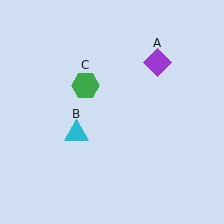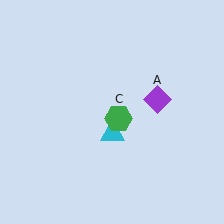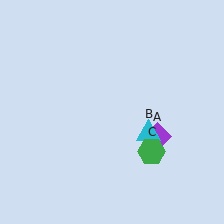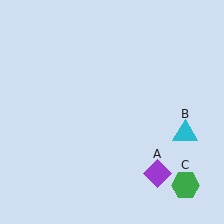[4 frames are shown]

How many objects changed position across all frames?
3 objects changed position: purple diamond (object A), cyan triangle (object B), green hexagon (object C).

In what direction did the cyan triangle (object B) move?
The cyan triangle (object B) moved right.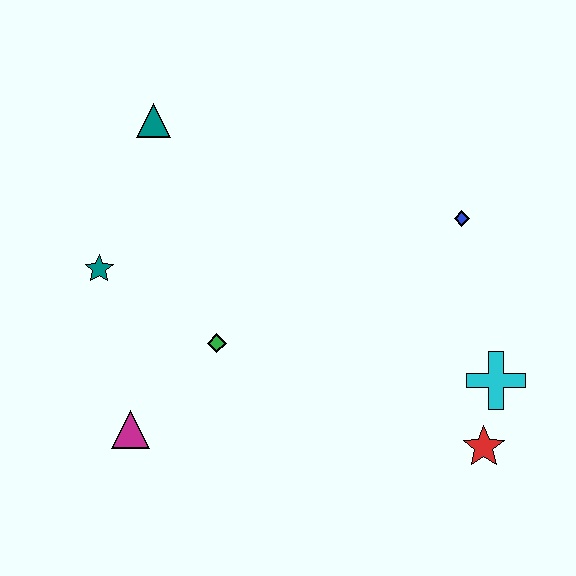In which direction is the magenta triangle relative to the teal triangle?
The magenta triangle is below the teal triangle.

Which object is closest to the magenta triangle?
The green diamond is closest to the magenta triangle.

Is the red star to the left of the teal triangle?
No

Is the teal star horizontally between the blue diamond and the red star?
No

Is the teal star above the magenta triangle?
Yes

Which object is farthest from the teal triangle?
The red star is farthest from the teal triangle.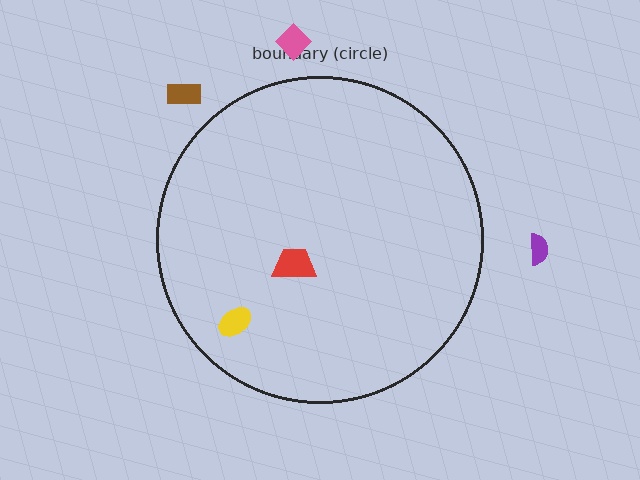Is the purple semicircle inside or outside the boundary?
Outside.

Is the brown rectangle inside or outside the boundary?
Outside.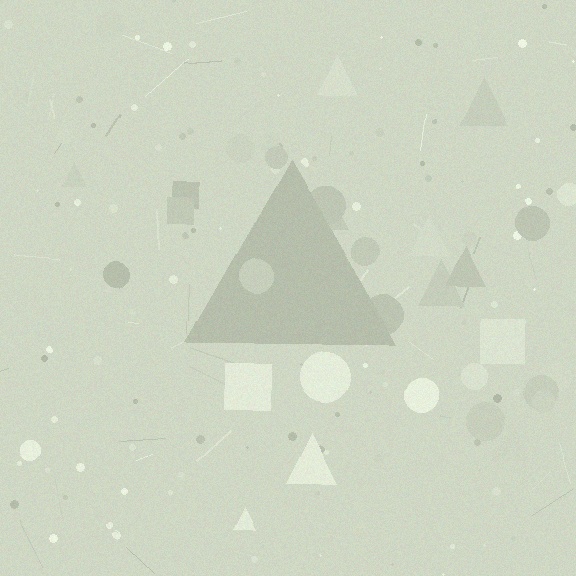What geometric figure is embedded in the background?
A triangle is embedded in the background.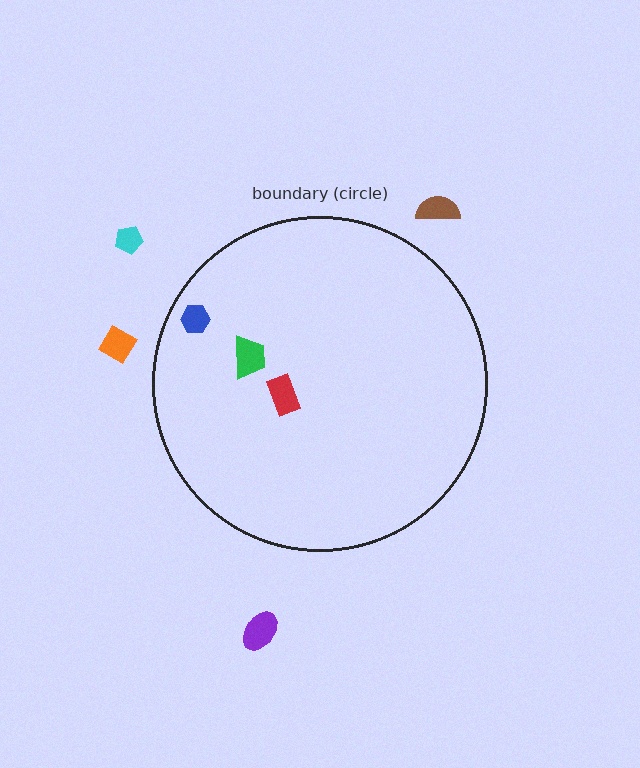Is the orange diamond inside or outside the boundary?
Outside.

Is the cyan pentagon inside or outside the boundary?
Outside.